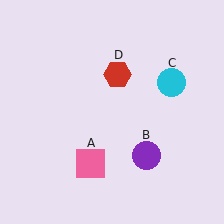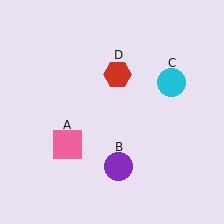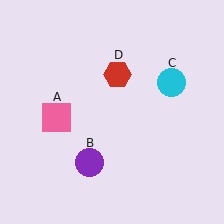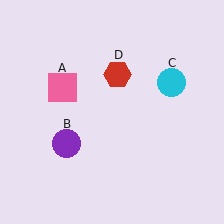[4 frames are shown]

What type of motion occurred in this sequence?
The pink square (object A), purple circle (object B) rotated clockwise around the center of the scene.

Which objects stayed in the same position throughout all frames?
Cyan circle (object C) and red hexagon (object D) remained stationary.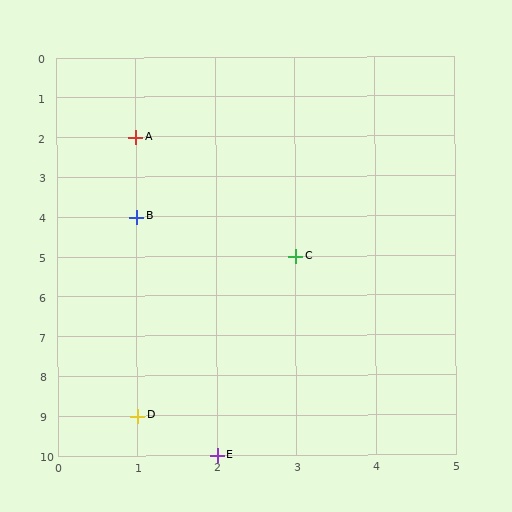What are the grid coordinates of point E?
Point E is at grid coordinates (2, 10).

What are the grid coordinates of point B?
Point B is at grid coordinates (1, 4).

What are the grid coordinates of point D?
Point D is at grid coordinates (1, 9).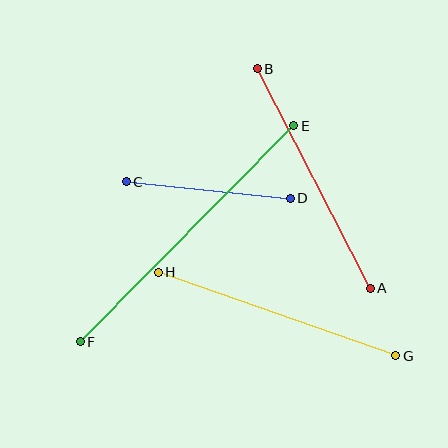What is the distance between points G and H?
The distance is approximately 252 pixels.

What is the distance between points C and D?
The distance is approximately 164 pixels.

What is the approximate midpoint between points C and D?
The midpoint is at approximately (208, 190) pixels.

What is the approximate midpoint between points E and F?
The midpoint is at approximately (187, 234) pixels.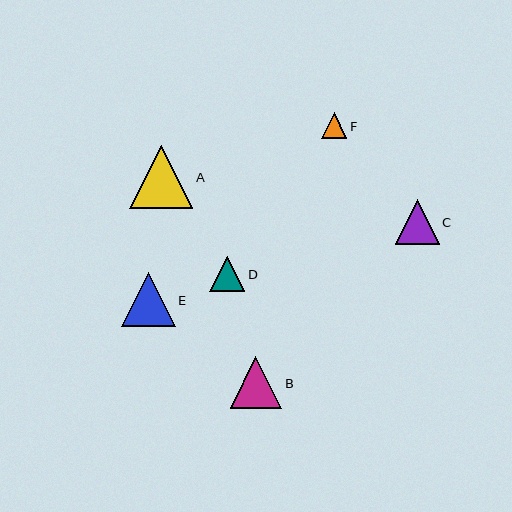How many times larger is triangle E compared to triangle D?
Triangle E is approximately 1.5 times the size of triangle D.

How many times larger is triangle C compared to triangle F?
Triangle C is approximately 1.8 times the size of triangle F.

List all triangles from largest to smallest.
From largest to smallest: A, E, B, C, D, F.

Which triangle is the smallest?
Triangle F is the smallest with a size of approximately 25 pixels.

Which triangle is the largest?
Triangle A is the largest with a size of approximately 63 pixels.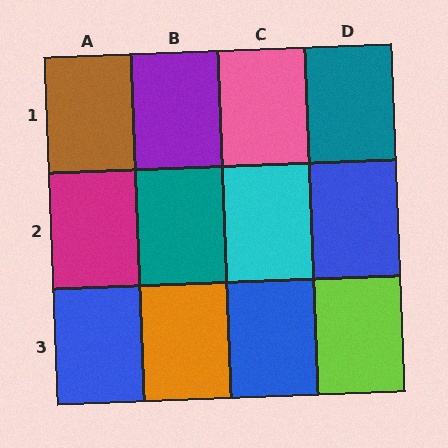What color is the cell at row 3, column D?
Lime.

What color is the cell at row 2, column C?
Cyan.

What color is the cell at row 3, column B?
Orange.